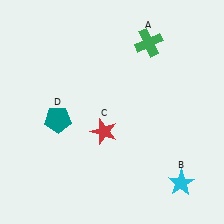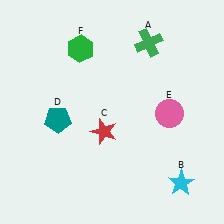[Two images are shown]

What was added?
A pink circle (E), a green hexagon (F) were added in Image 2.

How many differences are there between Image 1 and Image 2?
There are 2 differences between the two images.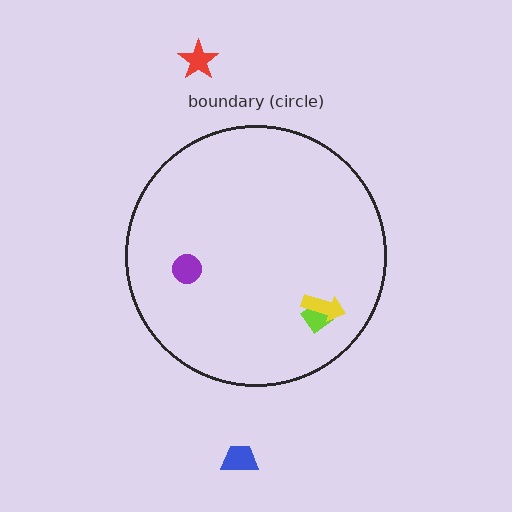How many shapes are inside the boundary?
3 inside, 2 outside.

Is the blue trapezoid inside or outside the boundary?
Outside.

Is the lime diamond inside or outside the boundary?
Inside.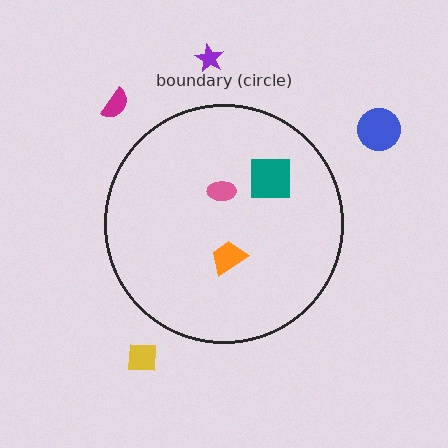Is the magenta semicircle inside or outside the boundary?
Outside.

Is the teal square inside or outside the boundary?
Inside.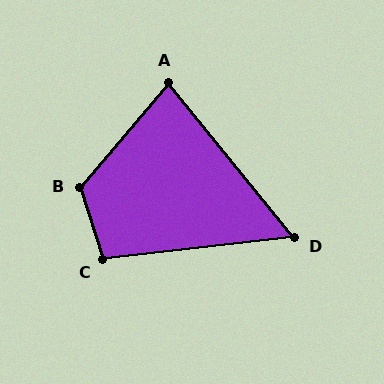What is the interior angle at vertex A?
Approximately 79 degrees (acute).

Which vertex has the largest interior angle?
B, at approximately 122 degrees.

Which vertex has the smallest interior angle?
D, at approximately 58 degrees.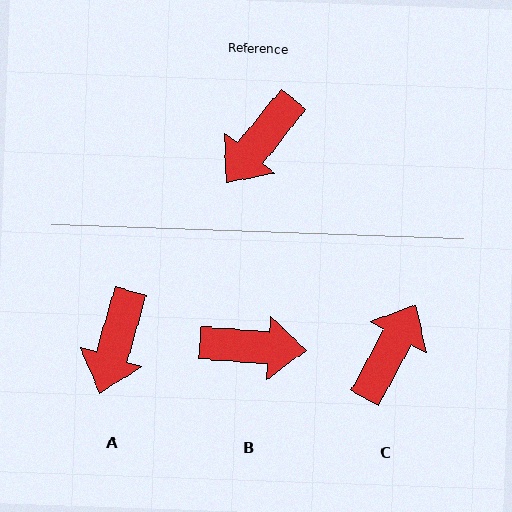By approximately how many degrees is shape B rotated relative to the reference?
Approximately 125 degrees counter-clockwise.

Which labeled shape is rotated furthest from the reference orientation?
C, about 170 degrees away.